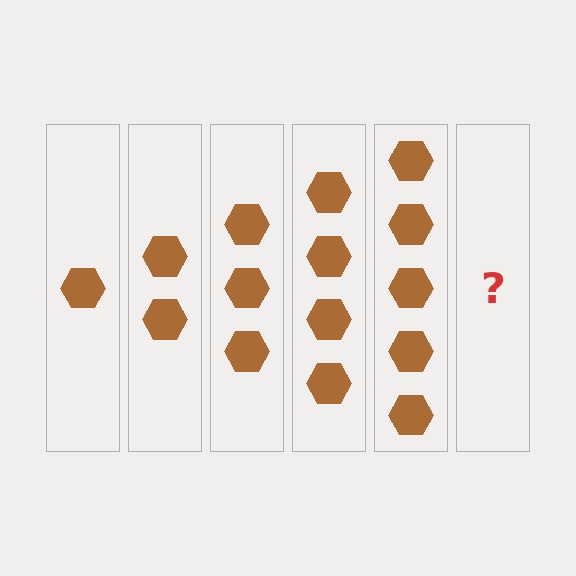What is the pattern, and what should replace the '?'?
The pattern is that each step adds one more hexagon. The '?' should be 6 hexagons.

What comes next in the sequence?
The next element should be 6 hexagons.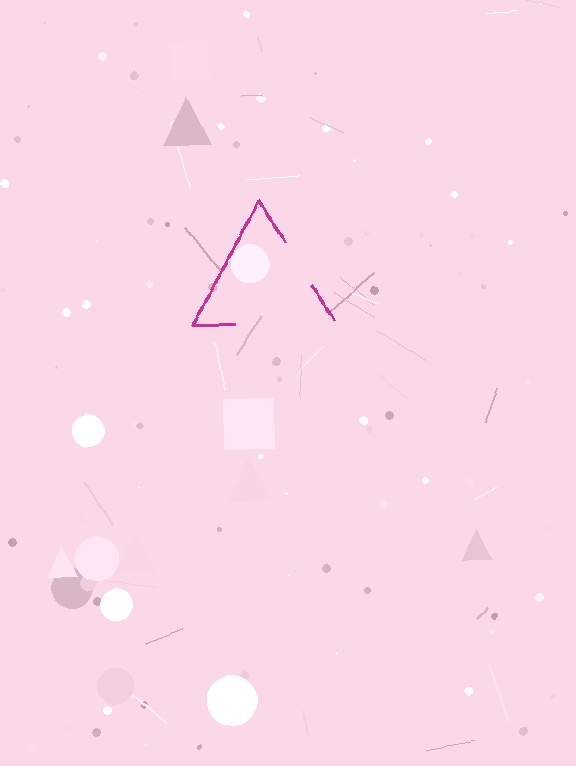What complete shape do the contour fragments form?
The contour fragments form a triangle.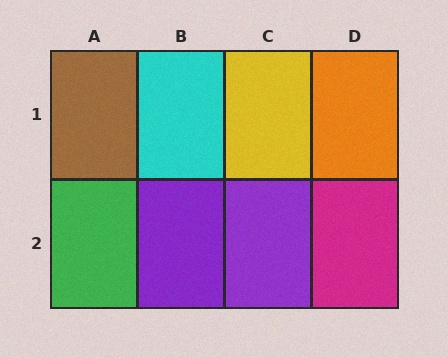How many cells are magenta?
1 cell is magenta.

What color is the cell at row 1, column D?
Orange.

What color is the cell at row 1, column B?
Cyan.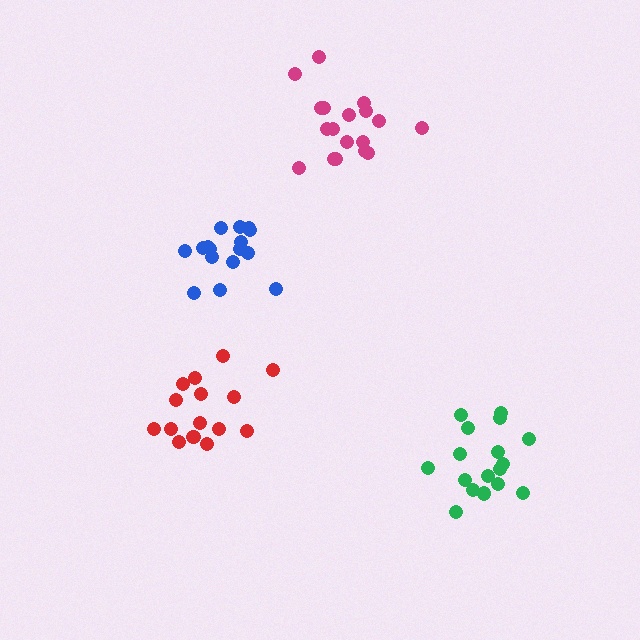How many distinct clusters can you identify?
There are 4 distinct clusters.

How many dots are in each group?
Group 1: 17 dots, Group 2: 16 dots, Group 3: 18 dots, Group 4: 15 dots (66 total).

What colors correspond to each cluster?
The clusters are colored: green, blue, magenta, red.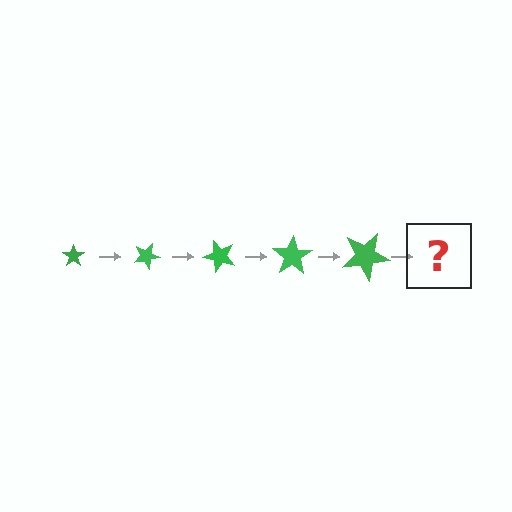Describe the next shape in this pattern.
It should be a star, larger than the previous one and rotated 125 degrees from the start.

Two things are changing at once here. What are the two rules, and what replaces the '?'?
The two rules are that the star grows larger each step and it rotates 25 degrees each step. The '?' should be a star, larger than the previous one and rotated 125 degrees from the start.